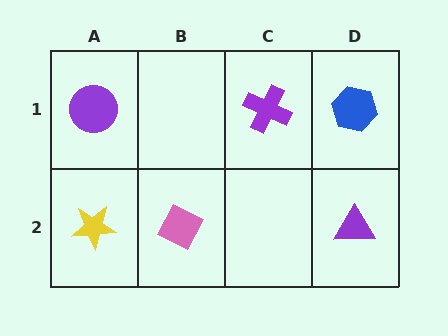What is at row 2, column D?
A purple triangle.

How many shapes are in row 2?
3 shapes.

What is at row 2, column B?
A pink diamond.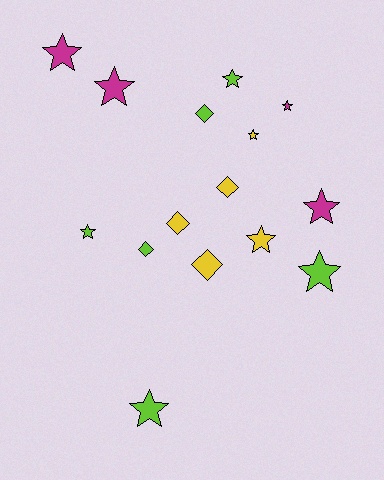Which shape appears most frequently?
Star, with 10 objects.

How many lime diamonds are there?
There are 2 lime diamonds.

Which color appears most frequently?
Lime, with 6 objects.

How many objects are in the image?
There are 15 objects.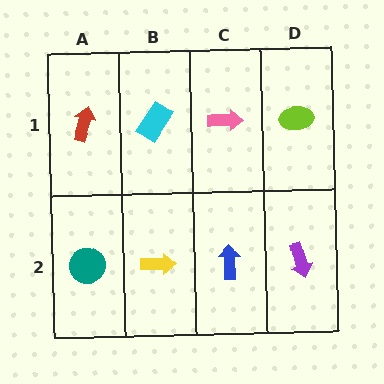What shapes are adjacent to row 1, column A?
A teal circle (row 2, column A), a cyan rectangle (row 1, column B).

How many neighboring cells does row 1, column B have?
3.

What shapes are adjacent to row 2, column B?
A cyan rectangle (row 1, column B), a teal circle (row 2, column A), a blue arrow (row 2, column C).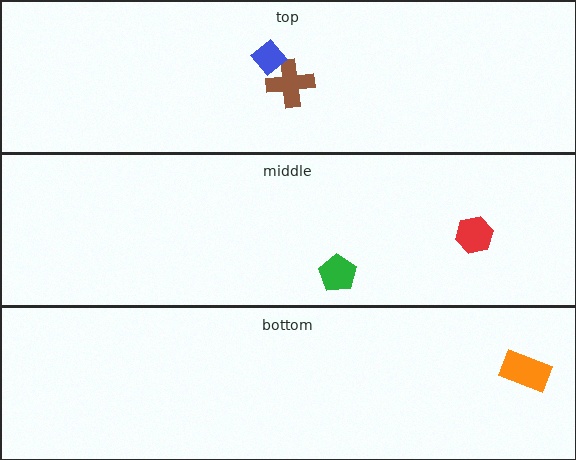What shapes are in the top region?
The brown cross, the blue diamond.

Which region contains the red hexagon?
The middle region.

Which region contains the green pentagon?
The middle region.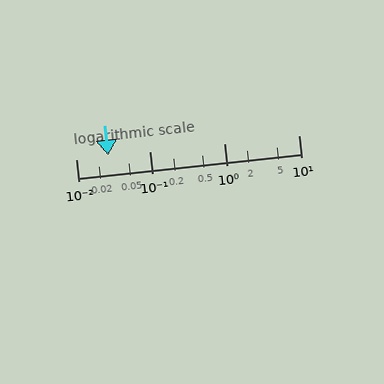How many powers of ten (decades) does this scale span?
The scale spans 3 decades, from 0.01 to 10.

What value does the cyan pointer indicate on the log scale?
The pointer indicates approximately 0.027.